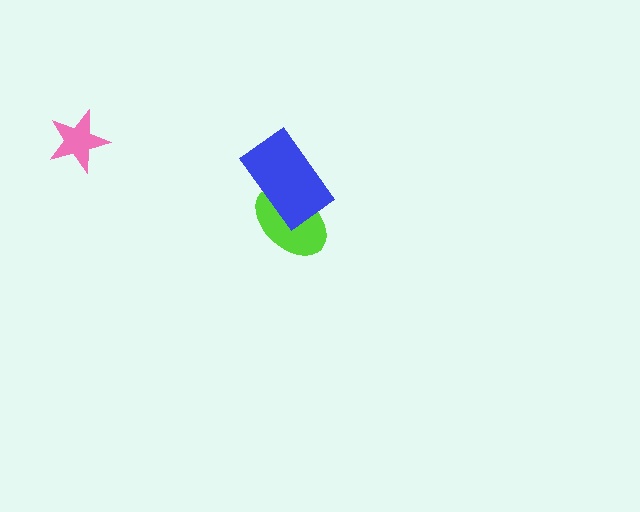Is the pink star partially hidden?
No, no other shape covers it.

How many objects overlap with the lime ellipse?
1 object overlaps with the lime ellipse.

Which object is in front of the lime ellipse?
The blue rectangle is in front of the lime ellipse.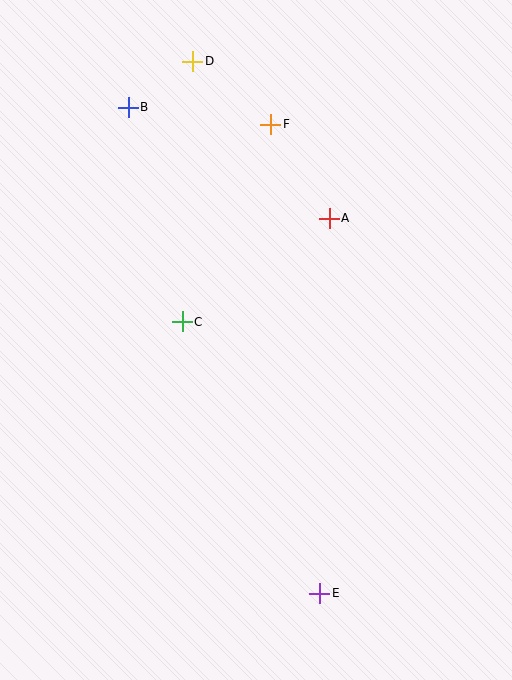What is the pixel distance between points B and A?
The distance between B and A is 230 pixels.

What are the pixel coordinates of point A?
Point A is at (329, 218).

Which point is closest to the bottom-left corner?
Point E is closest to the bottom-left corner.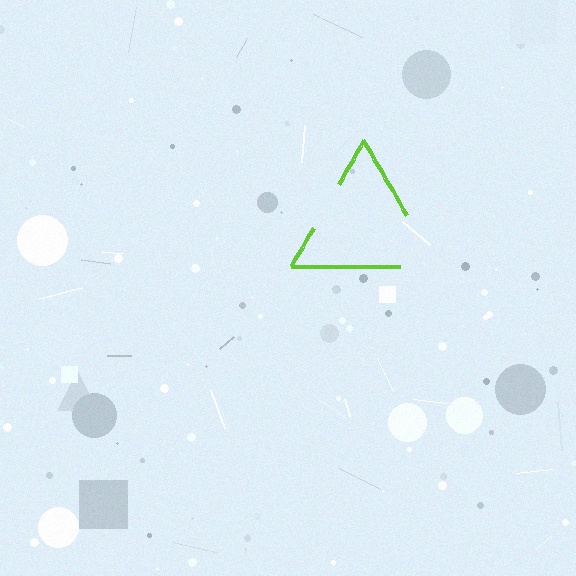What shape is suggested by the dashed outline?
The dashed outline suggests a triangle.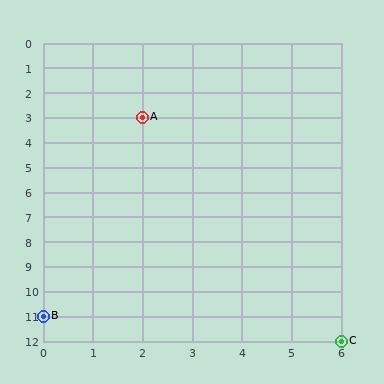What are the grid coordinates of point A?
Point A is at grid coordinates (2, 3).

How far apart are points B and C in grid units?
Points B and C are 6 columns and 1 row apart (about 6.1 grid units diagonally).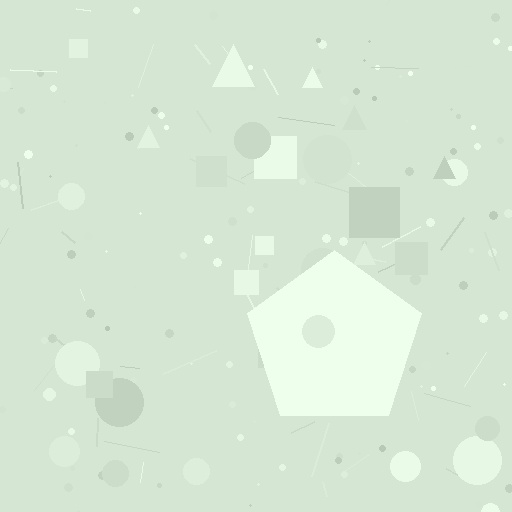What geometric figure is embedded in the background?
A pentagon is embedded in the background.